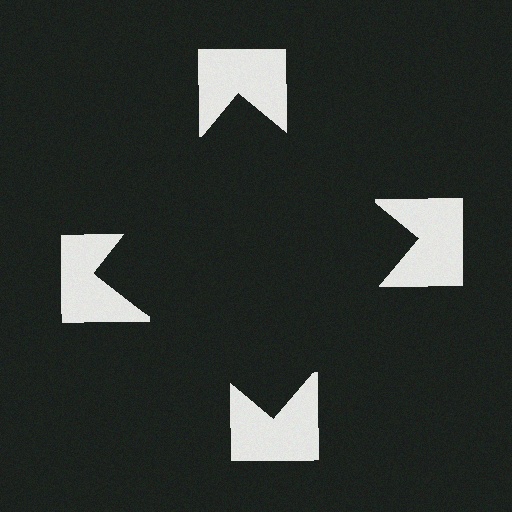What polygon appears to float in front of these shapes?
An illusory square — its edges are inferred from the aligned wedge cuts in the notched squares, not physically drawn.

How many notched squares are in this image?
There are 4 — one at each vertex of the illusory square.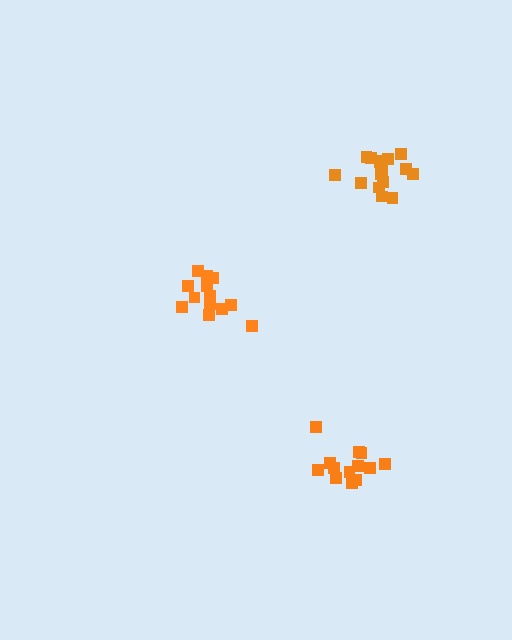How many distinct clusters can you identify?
There are 3 distinct clusters.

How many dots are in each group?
Group 1: 13 dots, Group 2: 13 dots, Group 3: 16 dots (42 total).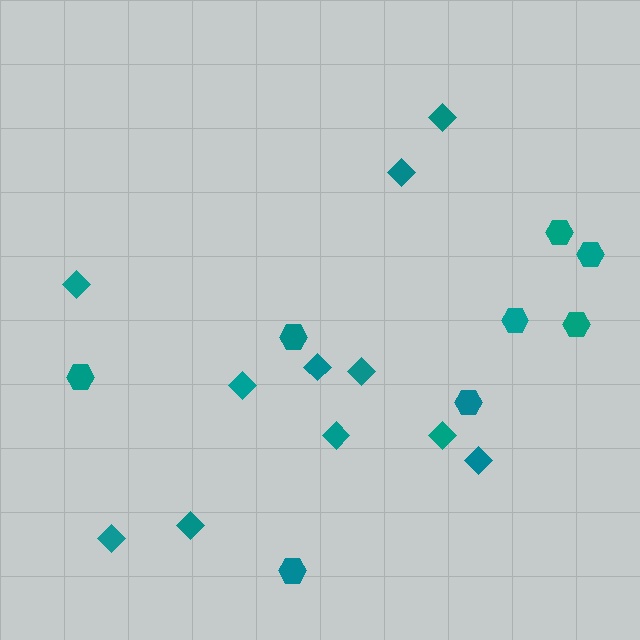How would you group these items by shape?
There are 2 groups: one group of diamonds (11) and one group of hexagons (8).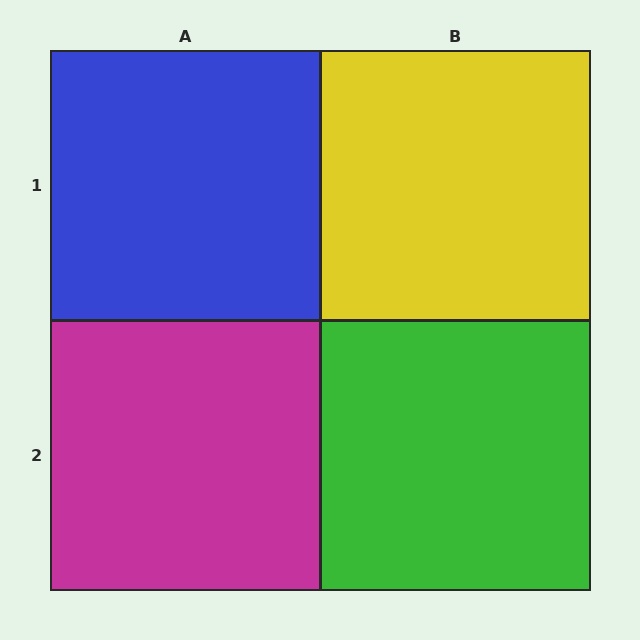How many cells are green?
1 cell is green.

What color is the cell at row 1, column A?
Blue.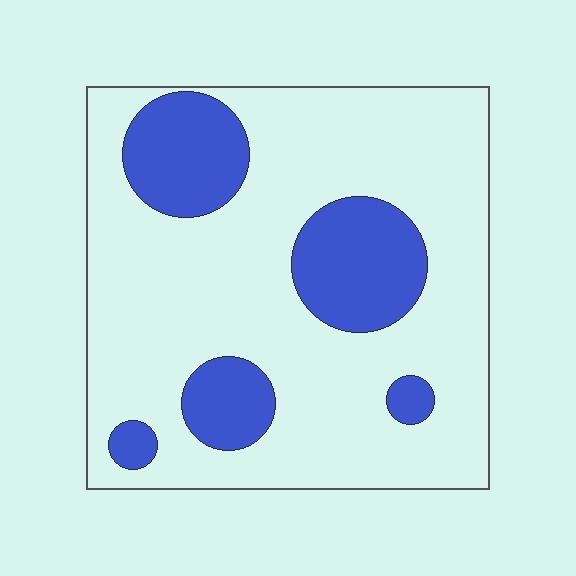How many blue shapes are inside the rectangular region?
5.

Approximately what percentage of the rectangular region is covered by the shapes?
Approximately 25%.